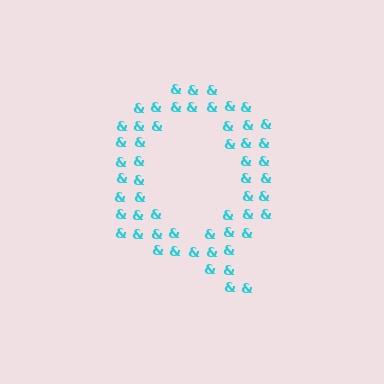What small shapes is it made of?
It is made of small ampersands.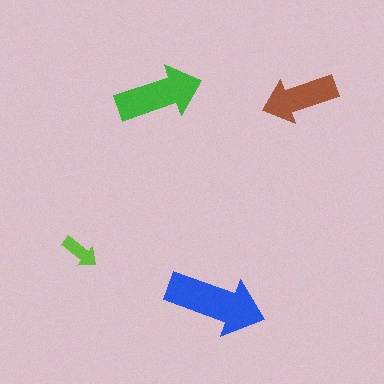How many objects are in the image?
There are 4 objects in the image.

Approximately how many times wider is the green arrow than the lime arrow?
About 2 times wider.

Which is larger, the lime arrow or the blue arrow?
The blue one.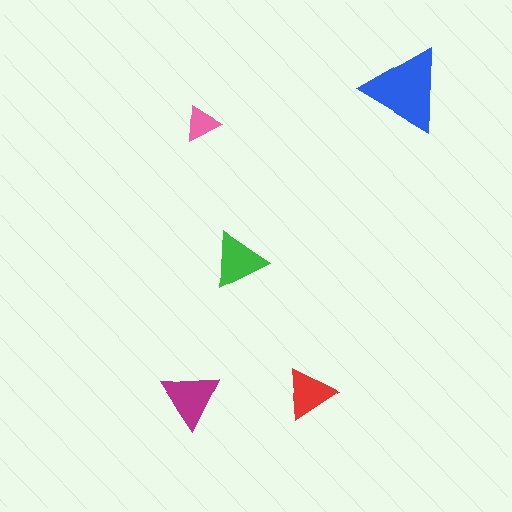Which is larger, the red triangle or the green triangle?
The green one.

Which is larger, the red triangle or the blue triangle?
The blue one.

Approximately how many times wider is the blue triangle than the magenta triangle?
About 1.5 times wider.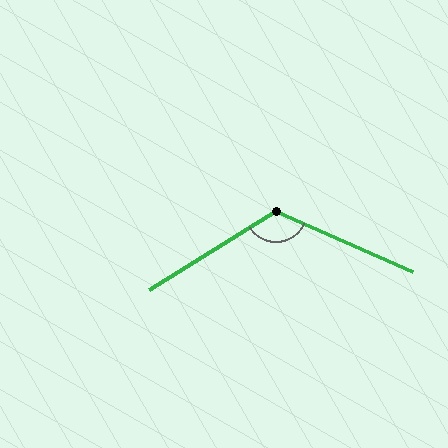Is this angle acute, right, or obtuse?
It is obtuse.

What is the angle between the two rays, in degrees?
Approximately 124 degrees.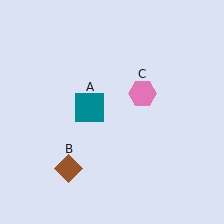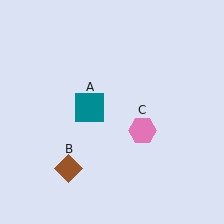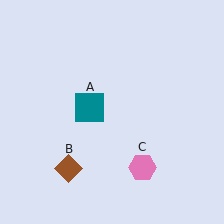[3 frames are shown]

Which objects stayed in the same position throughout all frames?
Teal square (object A) and brown diamond (object B) remained stationary.